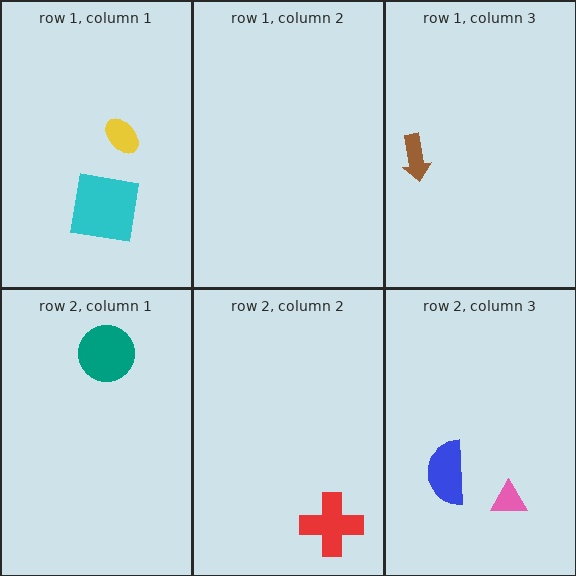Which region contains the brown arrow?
The row 1, column 3 region.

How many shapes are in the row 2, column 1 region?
1.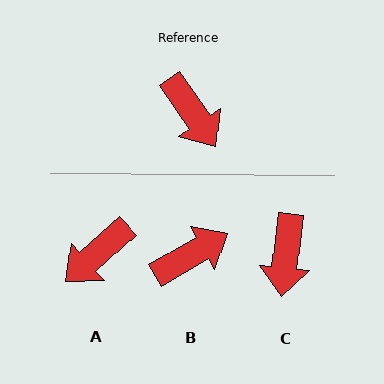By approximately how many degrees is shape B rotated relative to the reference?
Approximately 86 degrees counter-clockwise.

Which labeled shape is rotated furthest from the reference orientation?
B, about 86 degrees away.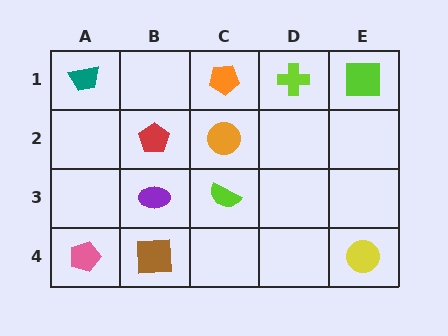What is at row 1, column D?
A lime cross.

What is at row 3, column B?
A purple ellipse.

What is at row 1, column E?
A lime square.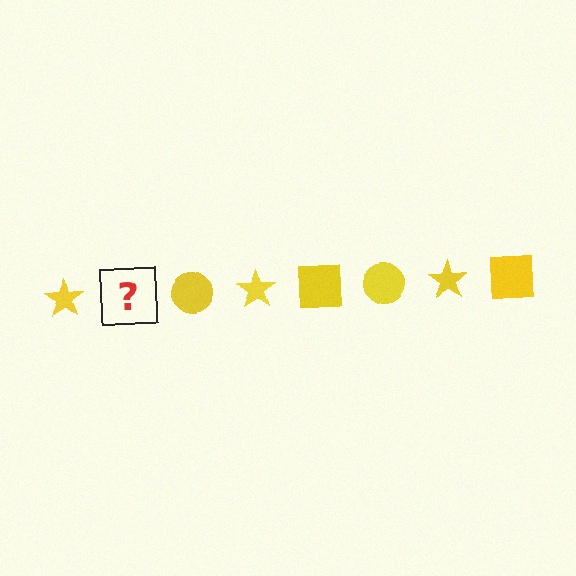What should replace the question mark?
The question mark should be replaced with a yellow square.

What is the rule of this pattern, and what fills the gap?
The rule is that the pattern cycles through star, square, circle shapes in yellow. The gap should be filled with a yellow square.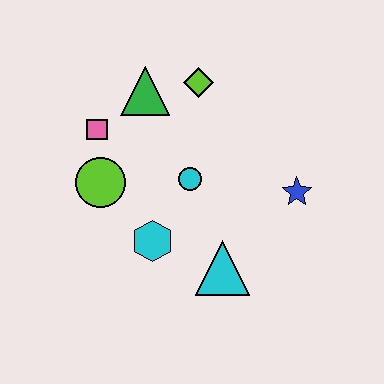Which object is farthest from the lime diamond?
The cyan triangle is farthest from the lime diamond.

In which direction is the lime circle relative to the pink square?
The lime circle is below the pink square.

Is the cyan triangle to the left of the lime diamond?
No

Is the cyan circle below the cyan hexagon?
No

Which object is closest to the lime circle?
The pink square is closest to the lime circle.